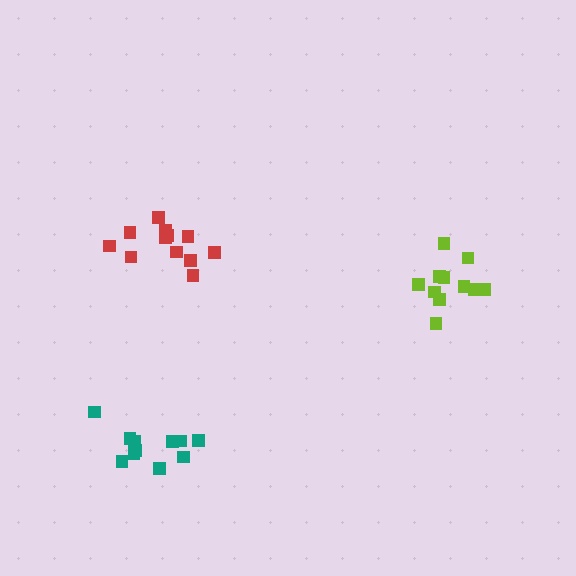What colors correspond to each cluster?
The clusters are colored: lime, red, teal.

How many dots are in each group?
Group 1: 11 dots, Group 2: 12 dots, Group 3: 11 dots (34 total).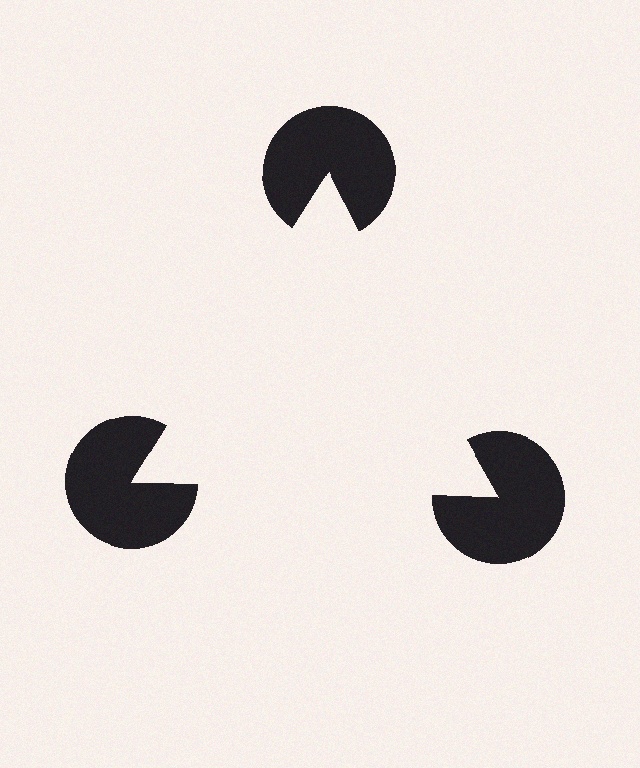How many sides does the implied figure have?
3 sides.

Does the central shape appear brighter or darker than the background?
It typically appears slightly brighter than the background, even though no actual brightness change is drawn.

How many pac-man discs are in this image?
There are 3 — one at each vertex of the illusory triangle.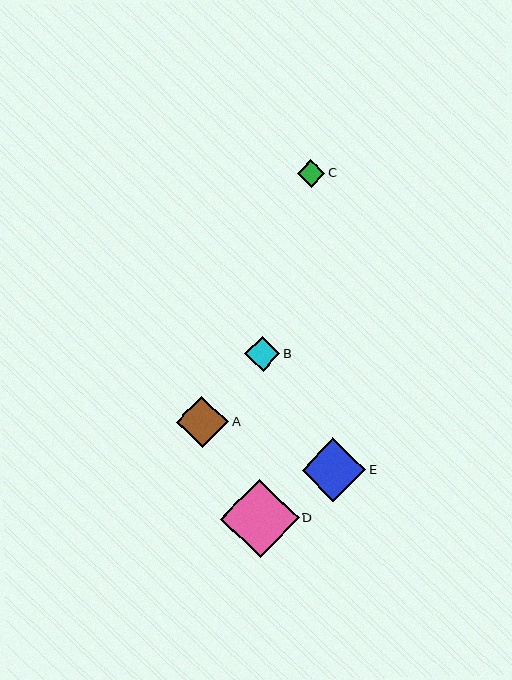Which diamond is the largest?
Diamond D is the largest with a size of approximately 78 pixels.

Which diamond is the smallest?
Diamond C is the smallest with a size of approximately 27 pixels.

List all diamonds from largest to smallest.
From largest to smallest: D, E, A, B, C.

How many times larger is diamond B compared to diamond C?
Diamond B is approximately 1.3 times the size of diamond C.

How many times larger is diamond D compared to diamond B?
Diamond D is approximately 2.2 times the size of diamond B.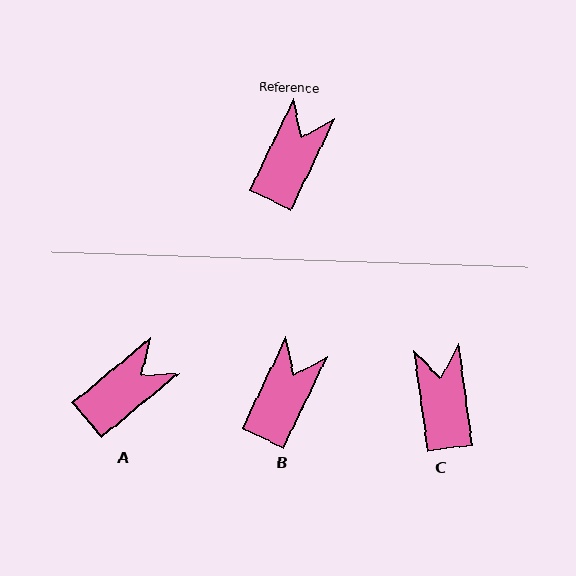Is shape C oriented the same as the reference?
No, it is off by about 34 degrees.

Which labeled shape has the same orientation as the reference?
B.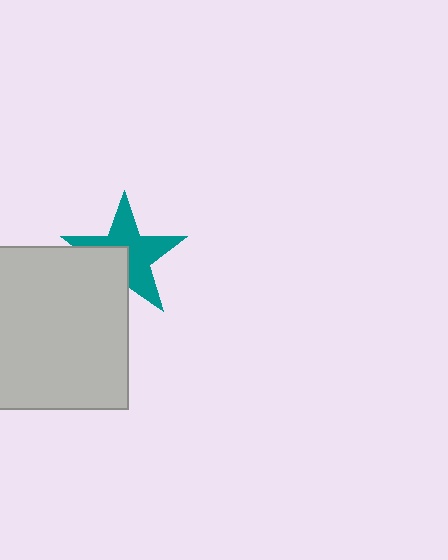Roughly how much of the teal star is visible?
About half of it is visible (roughly 63%).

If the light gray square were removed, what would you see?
You would see the complete teal star.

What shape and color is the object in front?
The object in front is a light gray square.